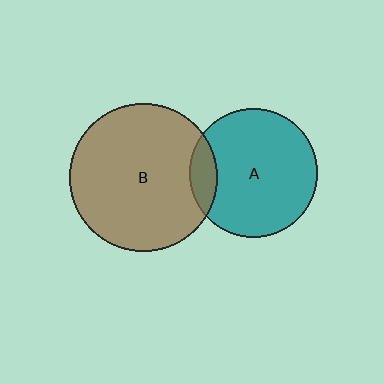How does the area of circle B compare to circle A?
Approximately 1.3 times.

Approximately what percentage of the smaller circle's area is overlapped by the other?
Approximately 10%.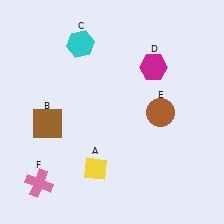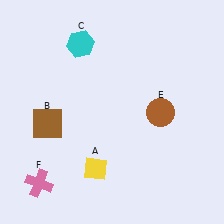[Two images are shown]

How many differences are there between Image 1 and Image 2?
There is 1 difference between the two images.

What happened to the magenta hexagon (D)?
The magenta hexagon (D) was removed in Image 2. It was in the top-right area of Image 1.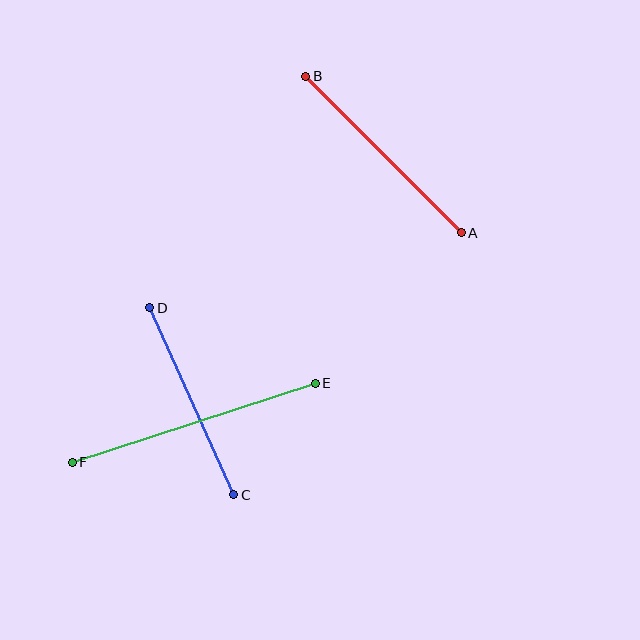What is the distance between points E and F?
The distance is approximately 255 pixels.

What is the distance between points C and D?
The distance is approximately 205 pixels.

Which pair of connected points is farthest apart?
Points E and F are farthest apart.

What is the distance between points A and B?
The distance is approximately 221 pixels.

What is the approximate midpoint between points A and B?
The midpoint is at approximately (384, 155) pixels.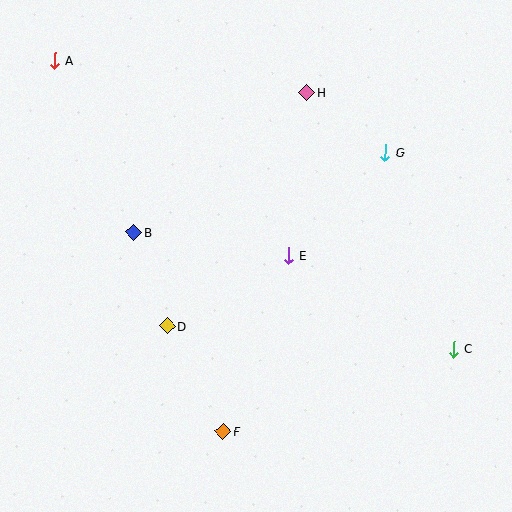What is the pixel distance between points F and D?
The distance between F and D is 119 pixels.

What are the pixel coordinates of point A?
Point A is at (55, 61).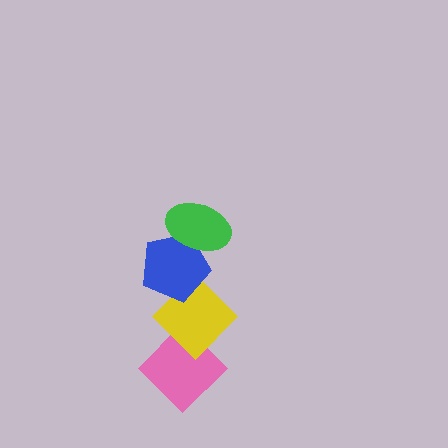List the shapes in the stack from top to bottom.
From top to bottom: the green ellipse, the blue pentagon, the yellow diamond, the pink diamond.